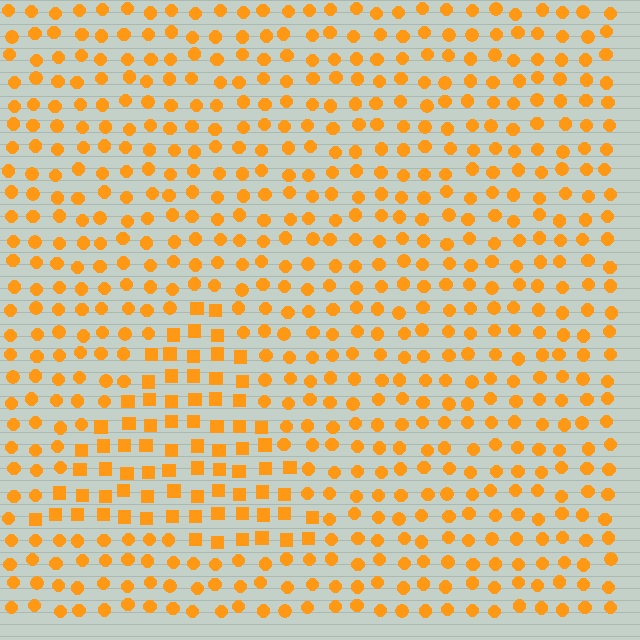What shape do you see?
I see a triangle.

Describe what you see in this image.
The image is filled with small orange elements arranged in a uniform grid. A triangle-shaped region contains squares, while the surrounding area contains circles. The boundary is defined purely by the change in element shape.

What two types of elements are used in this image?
The image uses squares inside the triangle region and circles outside it.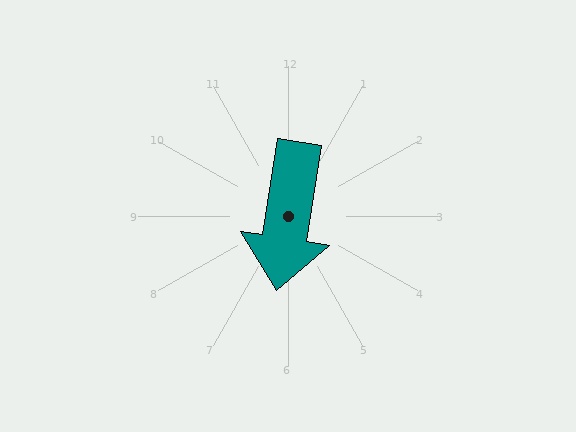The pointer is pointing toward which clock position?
Roughly 6 o'clock.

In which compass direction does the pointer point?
South.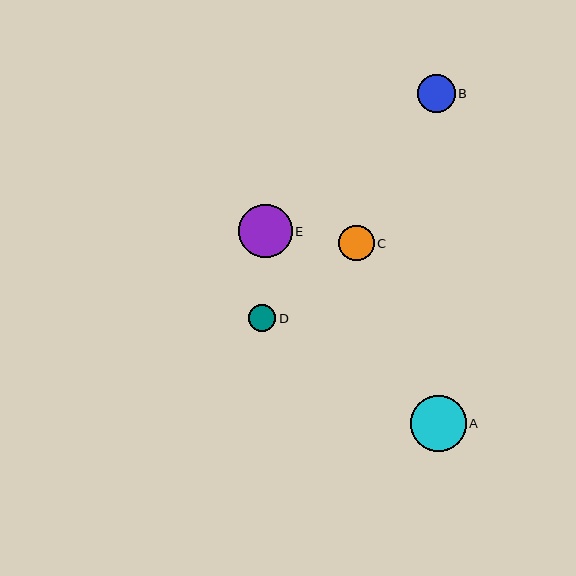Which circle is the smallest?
Circle D is the smallest with a size of approximately 27 pixels.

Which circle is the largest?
Circle A is the largest with a size of approximately 56 pixels.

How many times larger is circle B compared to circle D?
Circle B is approximately 1.4 times the size of circle D.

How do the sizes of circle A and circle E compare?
Circle A and circle E are approximately the same size.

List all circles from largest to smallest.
From largest to smallest: A, E, B, C, D.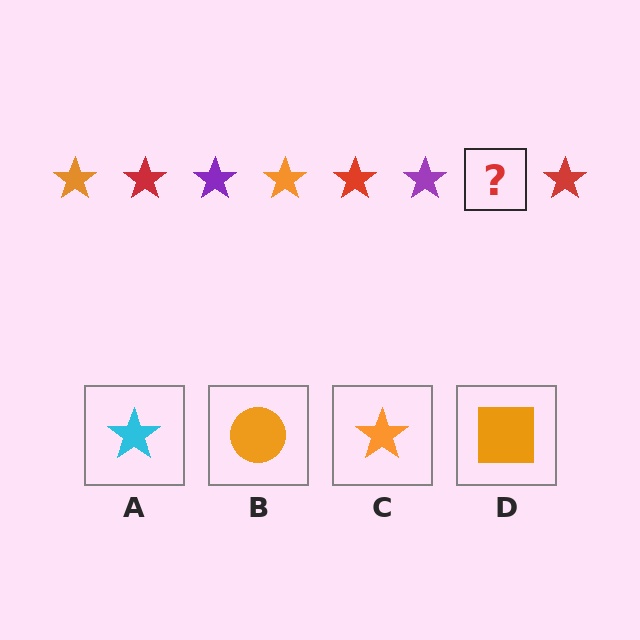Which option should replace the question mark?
Option C.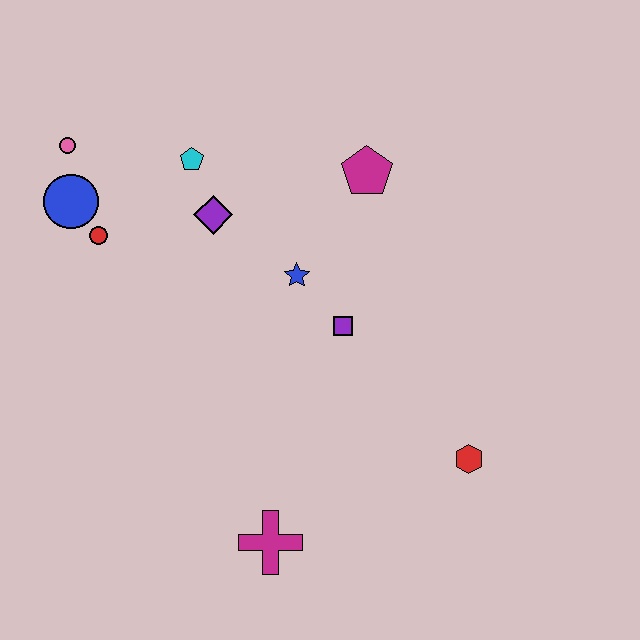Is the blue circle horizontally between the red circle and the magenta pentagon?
No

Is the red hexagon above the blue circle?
No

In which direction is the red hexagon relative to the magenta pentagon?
The red hexagon is below the magenta pentagon.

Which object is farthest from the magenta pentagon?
The magenta cross is farthest from the magenta pentagon.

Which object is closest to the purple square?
The blue star is closest to the purple square.